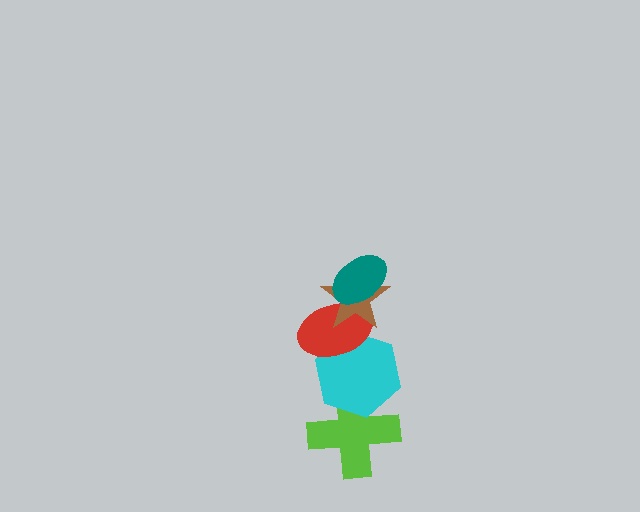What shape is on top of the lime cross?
The cyan hexagon is on top of the lime cross.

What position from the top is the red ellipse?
The red ellipse is 3rd from the top.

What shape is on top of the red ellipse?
The brown star is on top of the red ellipse.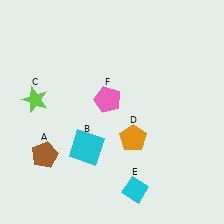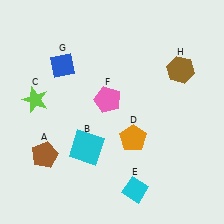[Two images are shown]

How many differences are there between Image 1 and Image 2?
There are 2 differences between the two images.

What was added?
A blue diamond (G), a brown hexagon (H) were added in Image 2.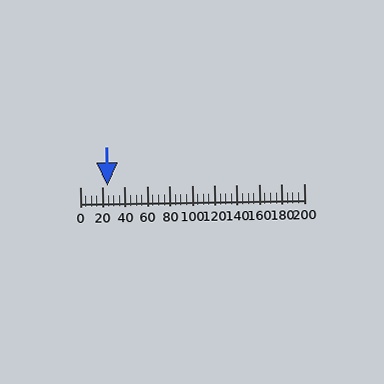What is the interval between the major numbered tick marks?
The major tick marks are spaced 20 units apart.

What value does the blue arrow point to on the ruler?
The blue arrow points to approximately 25.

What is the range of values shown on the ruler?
The ruler shows values from 0 to 200.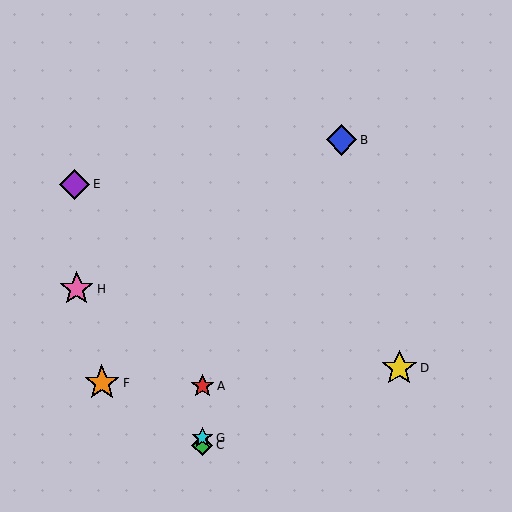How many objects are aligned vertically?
3 objects (A, C, G) are aligned vertically.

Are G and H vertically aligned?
No, G is at x≈202 and H is at x≈77.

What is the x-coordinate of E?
Object E is at x≈75.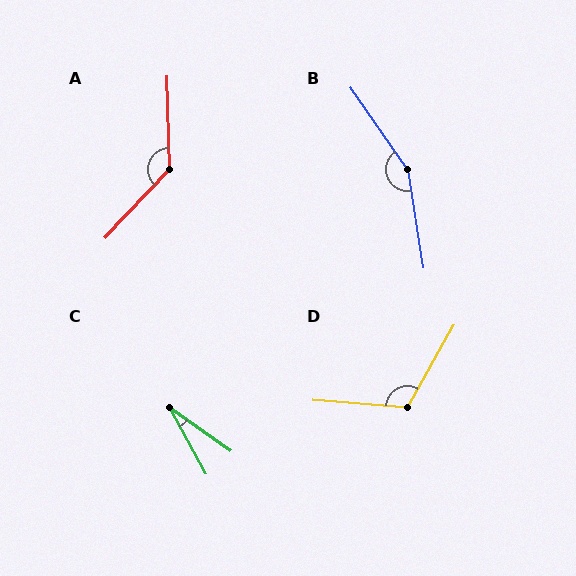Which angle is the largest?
B, at approximately 154 degrees.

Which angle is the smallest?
C, at approximately 26 degrees.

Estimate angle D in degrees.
Approximately 115 degrees.